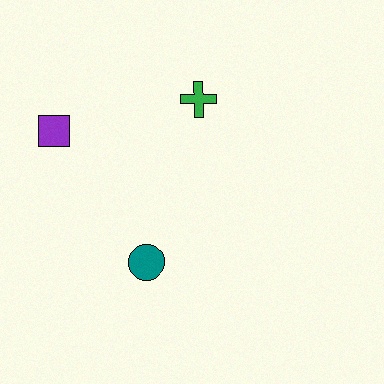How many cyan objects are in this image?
There are no cyan objects.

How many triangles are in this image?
There are no triangles.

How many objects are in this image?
There are 3 objects.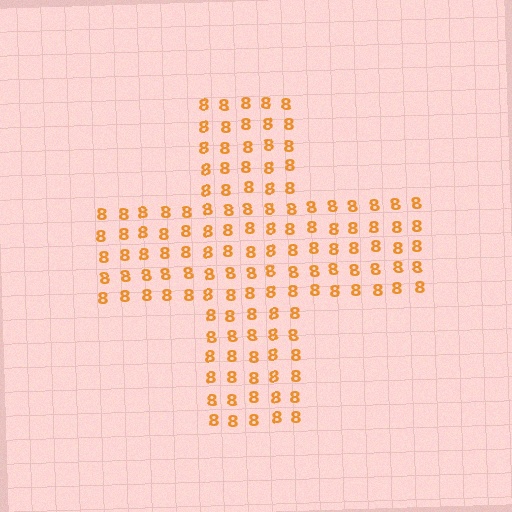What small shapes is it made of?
It is made of small digit 8's.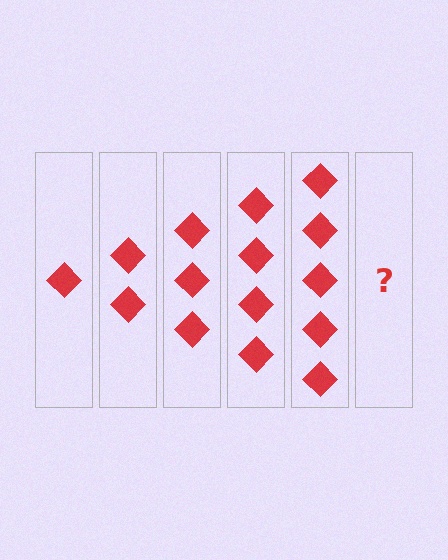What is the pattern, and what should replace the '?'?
The pattern is that each step adds one more diamond. The '?' should be 6 diamonds.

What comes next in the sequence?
The next element should be 6 diamonds.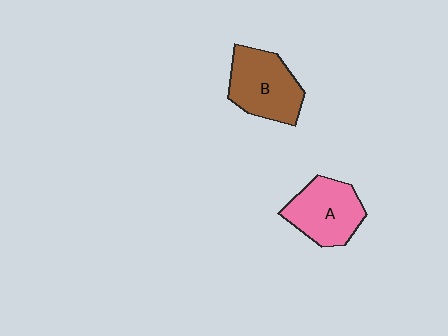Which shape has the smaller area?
Shape A (pink).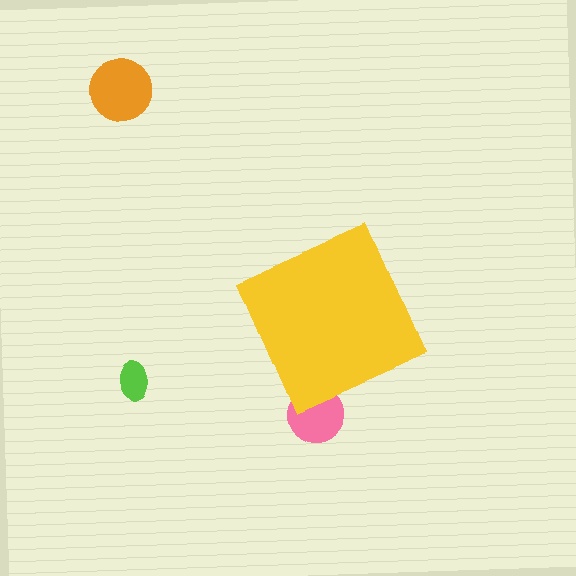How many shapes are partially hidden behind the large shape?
1 shape is partially hidden.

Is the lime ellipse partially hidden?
No, the lime ellipse is fully visible.